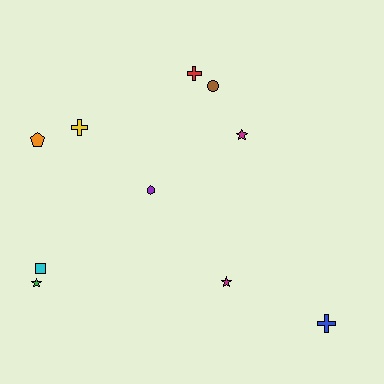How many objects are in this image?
There are 10 objects.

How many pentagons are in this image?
There is 1 pentagon.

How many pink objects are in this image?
There are no pink objects.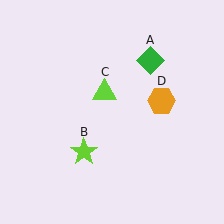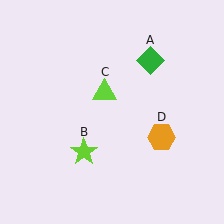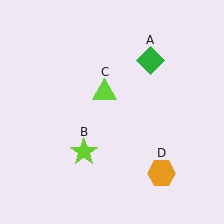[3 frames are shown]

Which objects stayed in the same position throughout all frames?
Green diamond (object A) and lime star (object B) and lime triangle (object C) remained stationary.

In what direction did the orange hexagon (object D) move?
The orange hexagon (object D) moved down.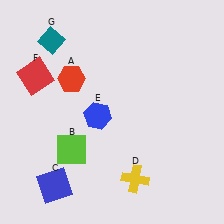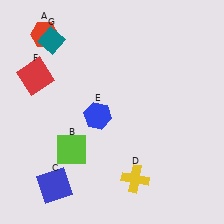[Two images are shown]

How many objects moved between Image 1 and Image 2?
1 object moved between the two images.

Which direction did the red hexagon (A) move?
The red hexagon (A) moved up.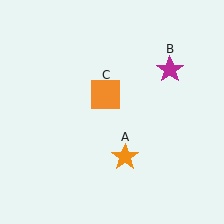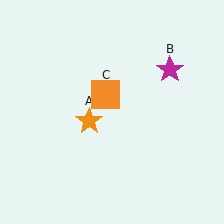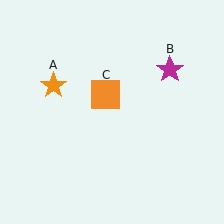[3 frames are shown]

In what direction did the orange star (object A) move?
The orange star (object A) moved up and to the left.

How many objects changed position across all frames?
1 object changed position: orange star (object A).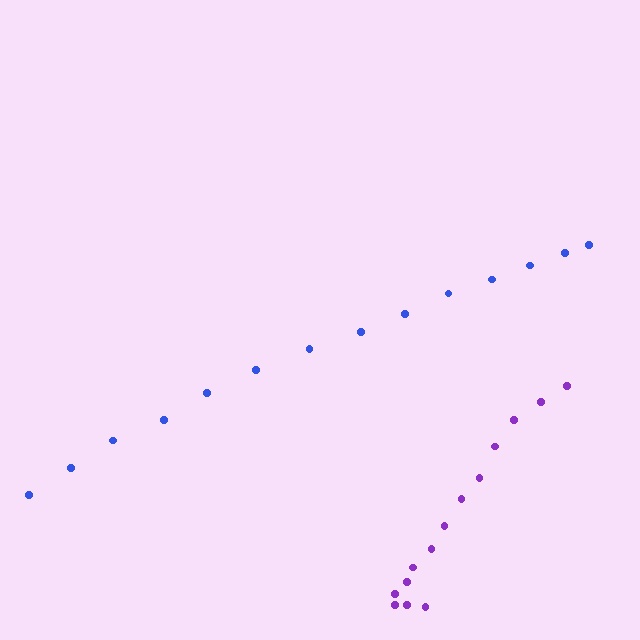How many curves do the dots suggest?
There are 2 distinct paths.